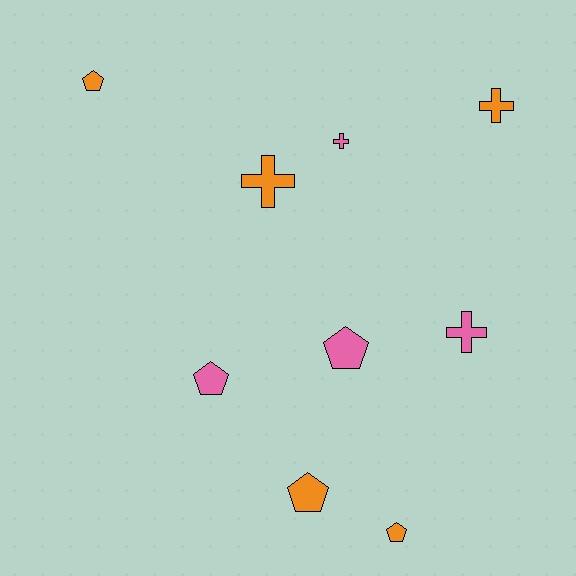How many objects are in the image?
There are 9 objects.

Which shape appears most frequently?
Pentagon, with 5 objects.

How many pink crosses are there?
There are 2 pink crosses.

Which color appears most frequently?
Orange, with 5 objects.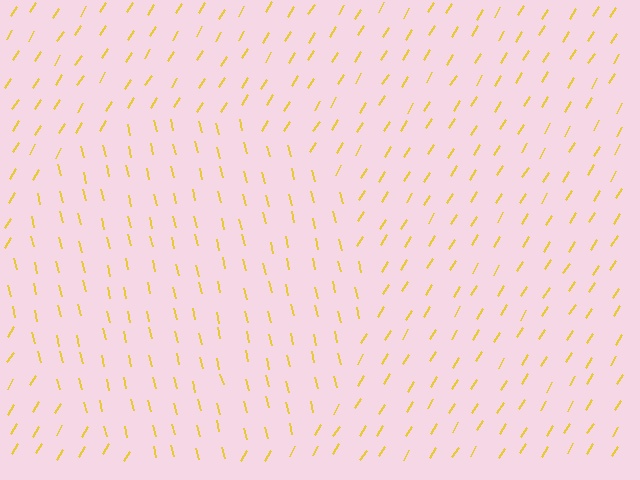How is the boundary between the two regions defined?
The boundary is defined purely by a change in line orientation (approximately 45 degrees difference). All lines are the same color and thickness.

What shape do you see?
I see a circle.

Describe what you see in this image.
The image is filled with small yellow line segments. A circle region in the image has lines oriented differently from the surrounding lines, creating a visible texture boundary.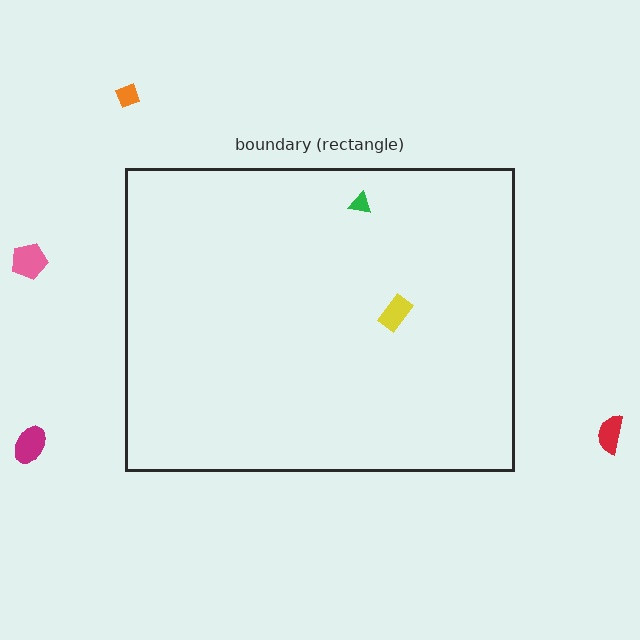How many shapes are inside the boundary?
2 inside, 4 outside.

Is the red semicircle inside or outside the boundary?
Outside.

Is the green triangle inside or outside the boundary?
Inside.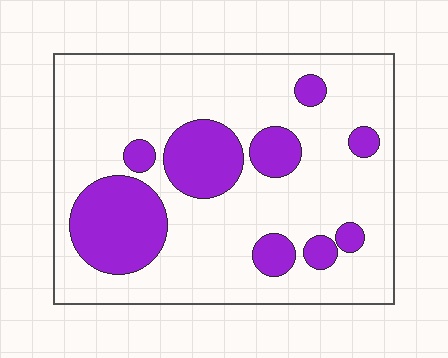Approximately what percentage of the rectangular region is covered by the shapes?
Approximately 25%.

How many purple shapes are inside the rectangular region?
9.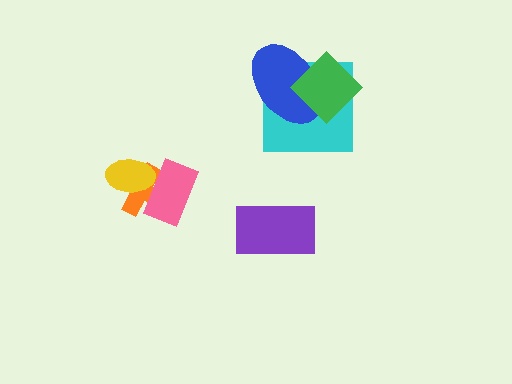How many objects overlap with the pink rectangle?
2 objects overlap with the pink rectangle.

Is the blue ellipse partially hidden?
Yes, it is partially covered by another shape.